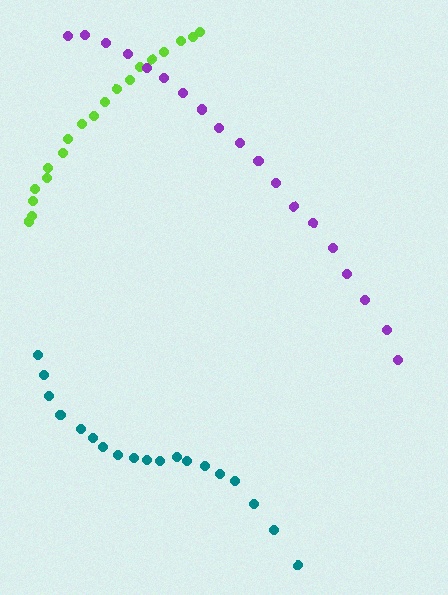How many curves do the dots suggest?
There are 3 distinct paths.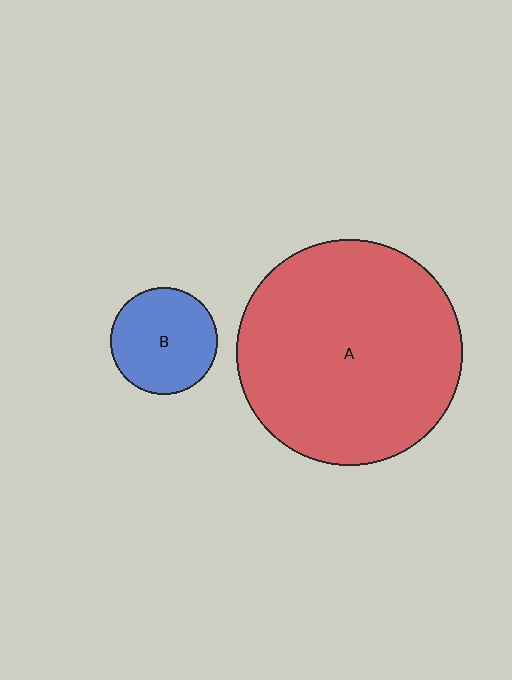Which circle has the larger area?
Circle A (red).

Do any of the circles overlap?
No, none of the circles overlap.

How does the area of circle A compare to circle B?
Approximately 4.4 times.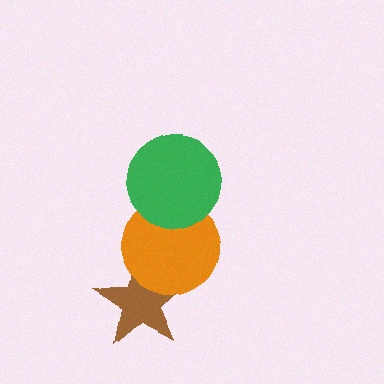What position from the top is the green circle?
The green circle is 1st from the top.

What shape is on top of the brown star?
The orange circle is on top of the brown star.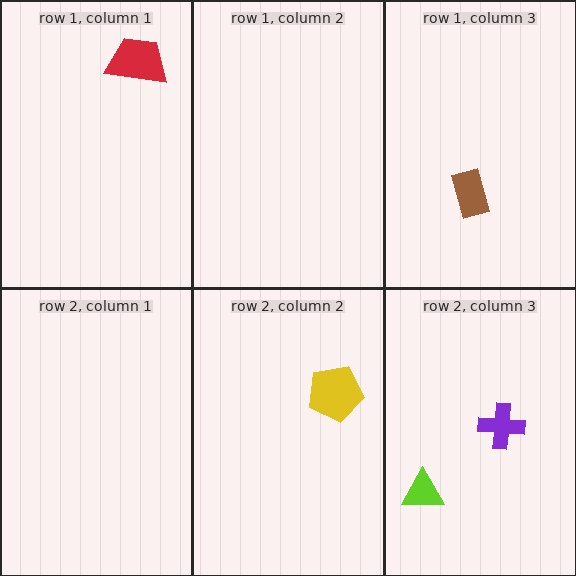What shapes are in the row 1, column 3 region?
The brown rectangle.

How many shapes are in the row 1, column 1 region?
1.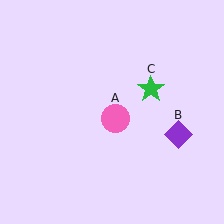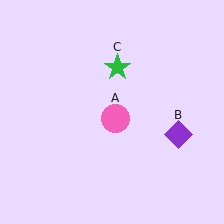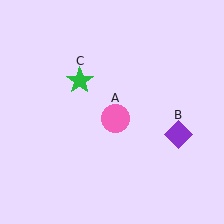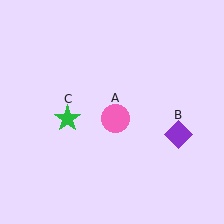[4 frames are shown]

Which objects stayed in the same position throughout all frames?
Pink circle (object A) and purple diamond (object B) remained stationary.